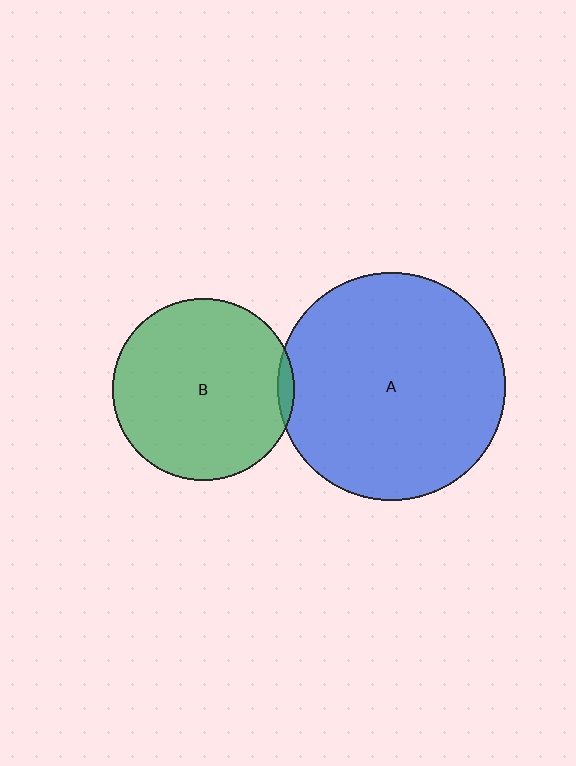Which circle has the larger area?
Circle A (blue).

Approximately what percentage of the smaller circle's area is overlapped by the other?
Approximately 5%.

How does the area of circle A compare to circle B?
Approximately 1.6 times.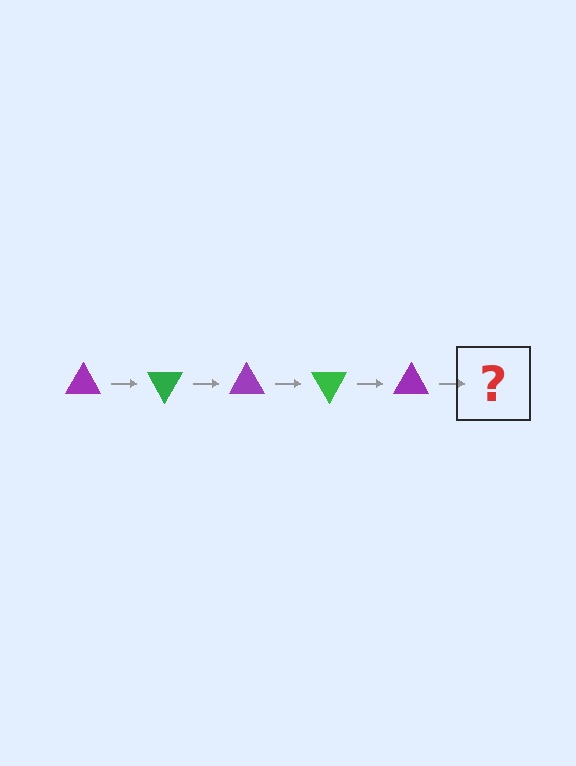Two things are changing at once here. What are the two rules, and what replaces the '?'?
The two rules are that it rotates 60 degrees each step and the color cycles through purple and green. The '?' should be a green triangle, rotated 300 degrees from the start.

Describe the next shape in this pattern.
It should be a green triangle, rotated 300 degrees from the start.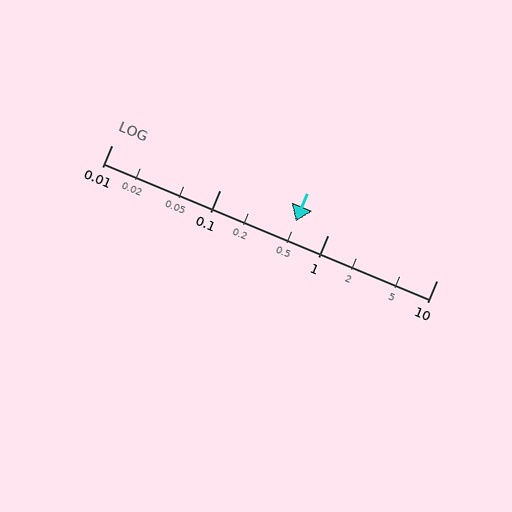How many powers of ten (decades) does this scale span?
The scale spans 3 decades, from 0.01 to 10.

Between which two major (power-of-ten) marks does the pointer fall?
The pointer is between 0.1 and 1.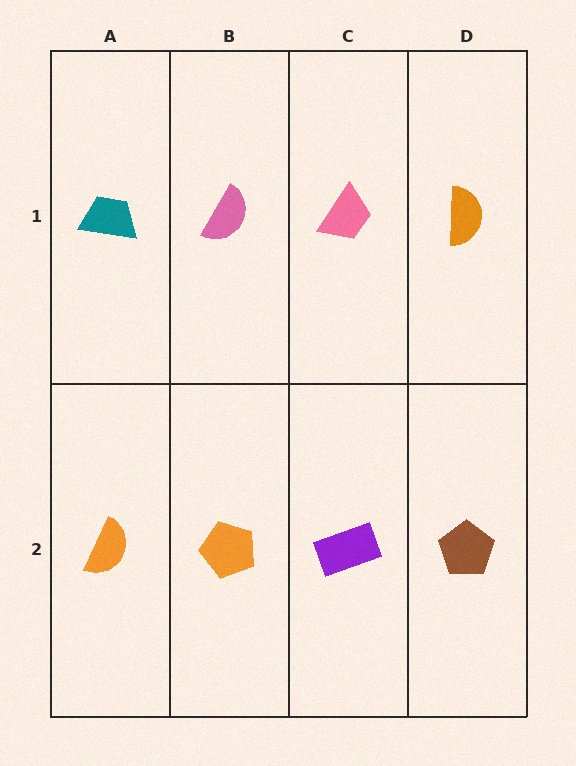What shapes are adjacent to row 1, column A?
An orange semicircle (row 2, column A), a pink semicircle (row 1, column B).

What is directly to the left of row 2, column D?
A purple rectangle.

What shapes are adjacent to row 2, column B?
A pink semicircle (row 1, column B), an orange semicircle (row 2, column A), a purple rectangle (row 2, column C).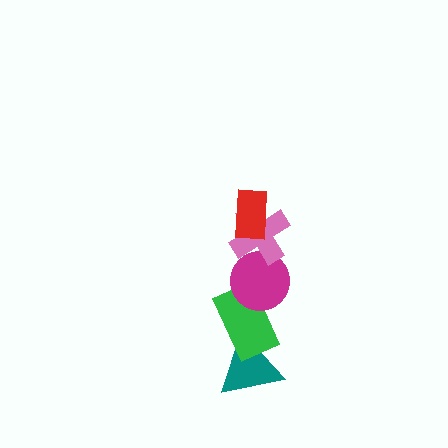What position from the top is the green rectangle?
The green rectangle is 4th from the top.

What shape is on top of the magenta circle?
The pink cross is on top of the magenta circle.